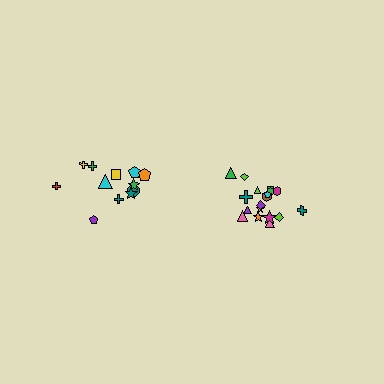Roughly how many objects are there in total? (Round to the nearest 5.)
Roughly 30 objects in total.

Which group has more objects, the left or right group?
The right group.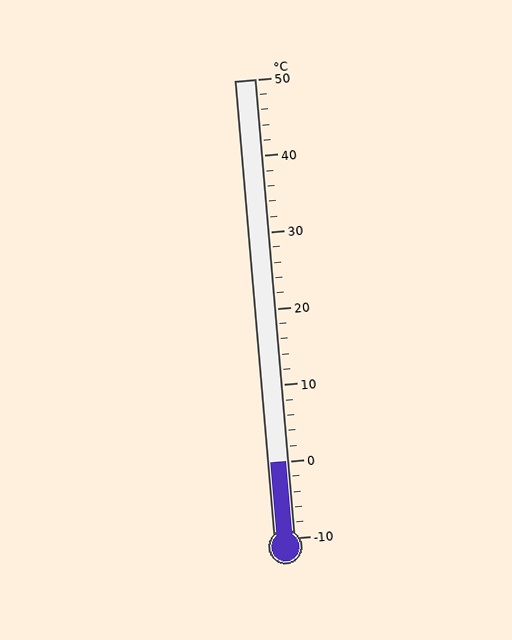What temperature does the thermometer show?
The thermometer shows approximately 0°C.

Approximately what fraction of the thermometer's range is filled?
The thermometer is filled to approximately 15% of its range.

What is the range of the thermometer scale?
The thermometer scale ranges from -10°C to 50°C.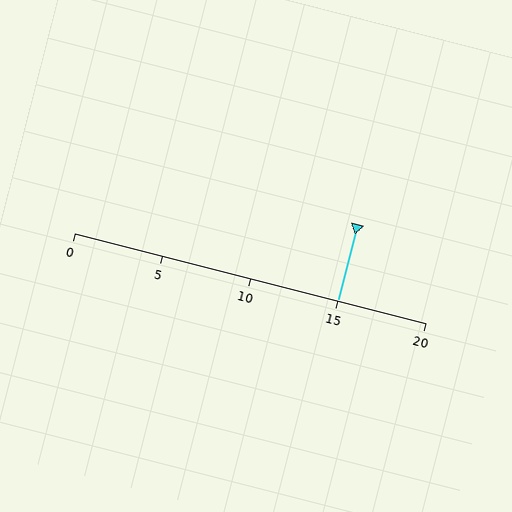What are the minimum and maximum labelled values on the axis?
The axis runs from 0 to 20.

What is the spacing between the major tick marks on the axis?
The major ticks are spaced 5 apart.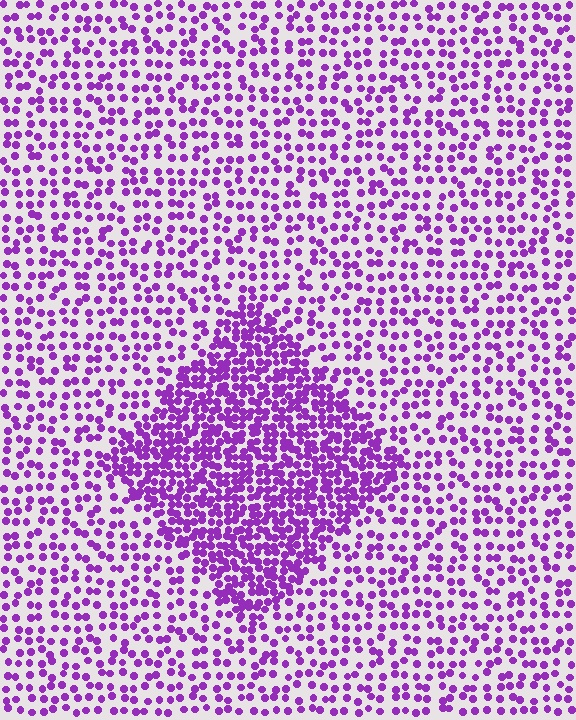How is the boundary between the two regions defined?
The boundary is defined by a change in element density (approximately 2.2x ratio). All elements are the same color, size, and shape.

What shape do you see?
I see a diamond.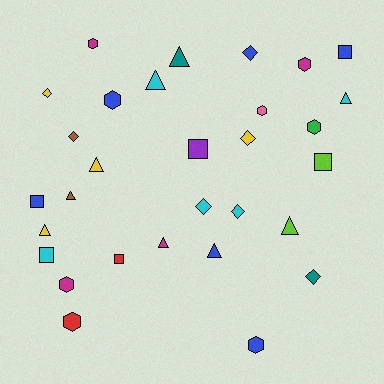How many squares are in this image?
There are 6 squares.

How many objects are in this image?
There are 30 objects.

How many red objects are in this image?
There are 2 red objects.